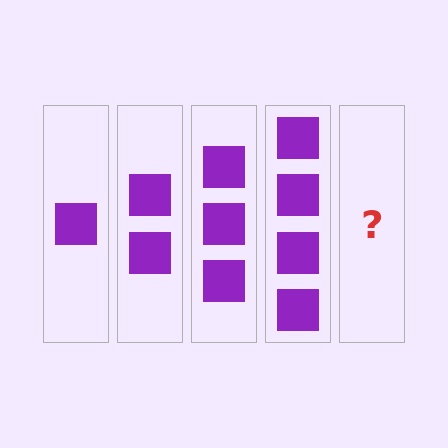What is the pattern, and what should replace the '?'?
The pattern is that each step adds one more square. The '?' should be 5 squares.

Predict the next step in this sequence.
The next step is 5 squares.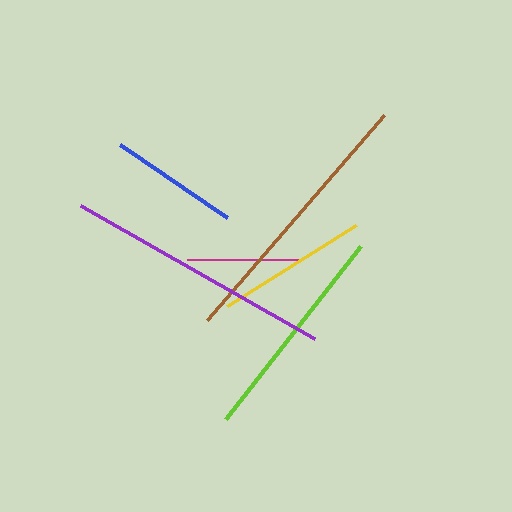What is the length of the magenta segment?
The magenta segment is approximately 114 pixels long.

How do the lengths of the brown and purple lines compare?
The brown and purple lines are approximately the same length.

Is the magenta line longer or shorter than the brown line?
The brown line is longer than the magenta line.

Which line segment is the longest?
The brown line is the longest at approximately 271 pixels.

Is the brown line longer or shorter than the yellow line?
The brown line is longer than the yellow line.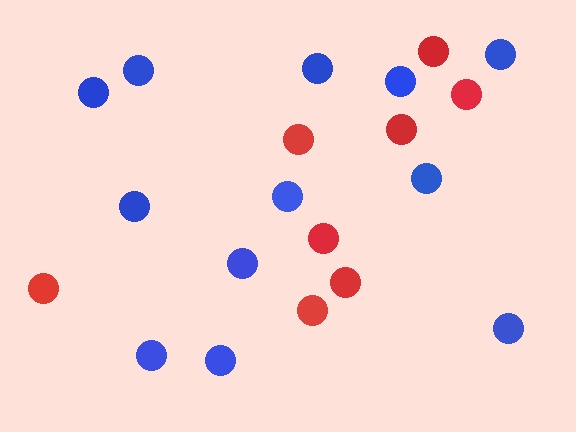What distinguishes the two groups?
There are 2 groups: one group of red circles (8) and one group of blue circles (12).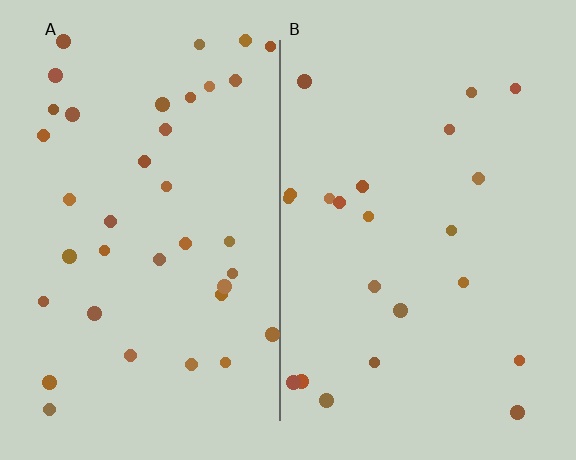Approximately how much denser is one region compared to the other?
Approximately 1.7× — region A over region B.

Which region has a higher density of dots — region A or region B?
A (the left).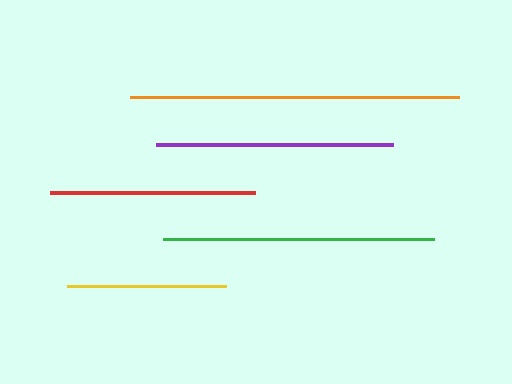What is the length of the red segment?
The red segment is approximately 205 pixels long.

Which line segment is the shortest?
The yellow line is the shortest at approximately 159 pixels.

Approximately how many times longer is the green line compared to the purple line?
The green line is approximately 1.1 times the length of the purple line.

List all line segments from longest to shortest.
From longest to shortest: orange, green, purple, red, yellow.